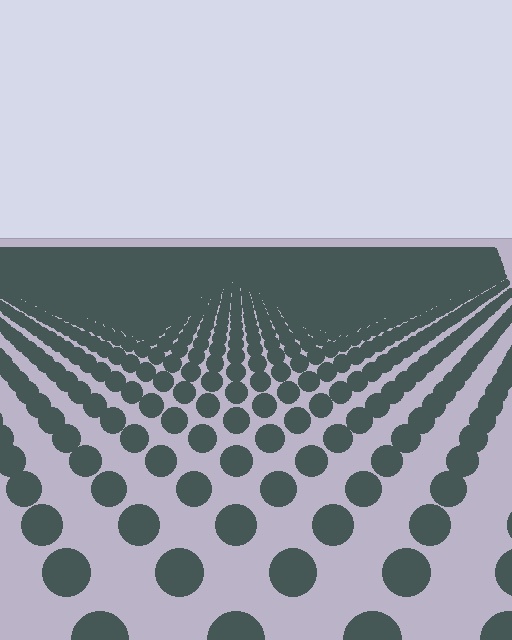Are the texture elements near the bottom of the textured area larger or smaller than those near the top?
Larger. Near the bottom, elements are closer to the viewer and appear at a bigger on-screen size.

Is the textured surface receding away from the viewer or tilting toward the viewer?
The surface is receding away from the viewer. Texture elements get smaller and denser toward the top.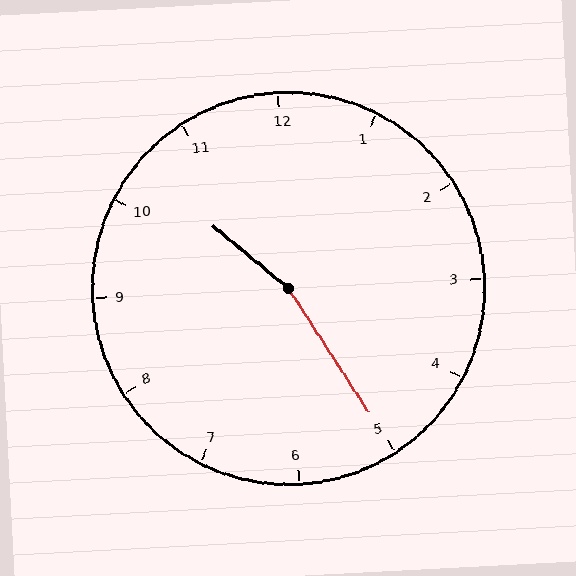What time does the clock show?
10:25.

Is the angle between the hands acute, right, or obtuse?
It is obtuse.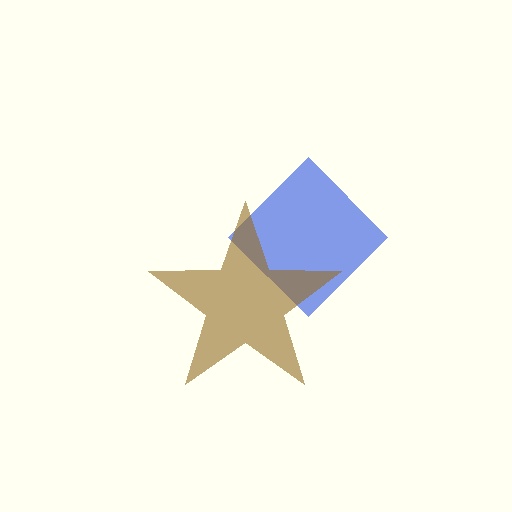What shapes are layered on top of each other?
The layered shapes are: a blue diamond, a brown star.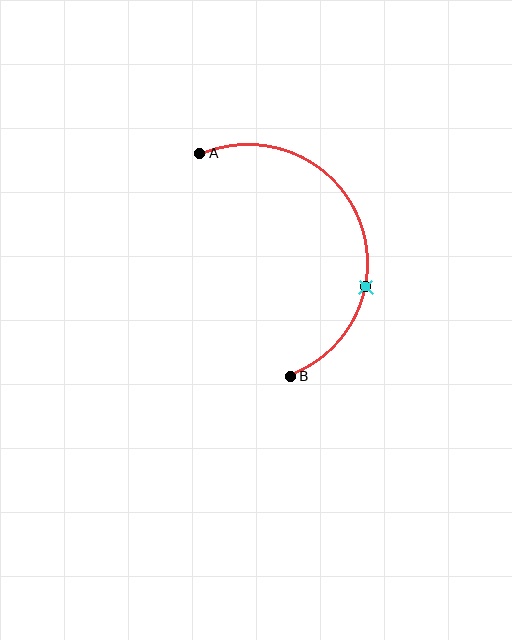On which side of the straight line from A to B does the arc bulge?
The arc bulges to the right of the straight line connecting A and B.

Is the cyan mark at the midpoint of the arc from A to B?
No. The cyan mark lies on the arc but is closer to endpoint B. The arc midpoint would be at the point on the curve equidistant along the arc from both A and B.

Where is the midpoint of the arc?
The arc midpoint is the point on the curve farthest from the straight line joining A and B. It sits to the right of that line.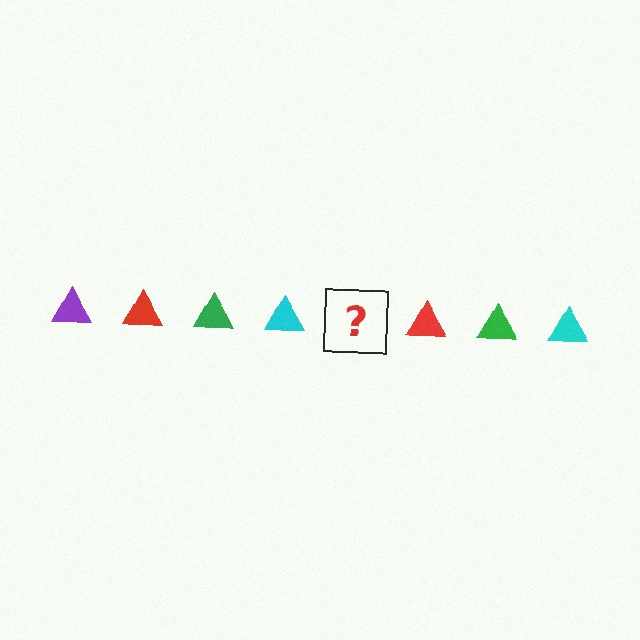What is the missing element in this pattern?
The missing element is a purple triangle.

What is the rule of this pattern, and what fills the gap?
The rule is that the pattern cycles through purple, red, green, cyan triangles. The gap should be filled with a purple triangle.